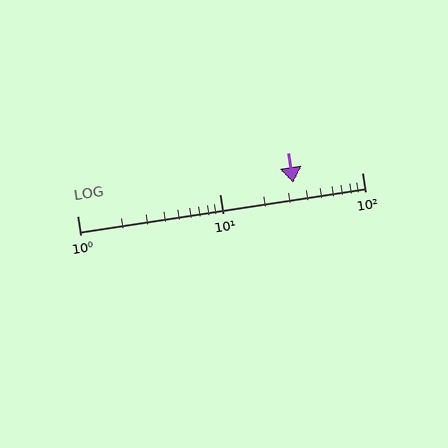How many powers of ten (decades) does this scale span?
The scale spans 2 decades, from 1 to 100.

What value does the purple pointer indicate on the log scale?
The pointer indicates approximately 33.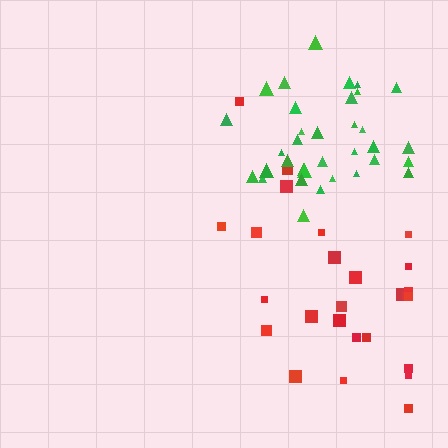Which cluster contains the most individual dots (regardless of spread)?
Green (35).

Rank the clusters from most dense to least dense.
green, red.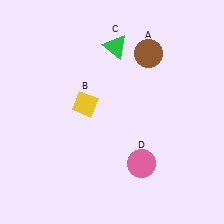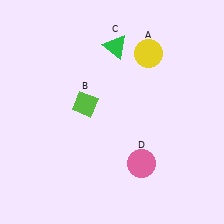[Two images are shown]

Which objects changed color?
A changed from brown to yellow. B changed from yellow to lime.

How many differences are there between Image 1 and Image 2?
There are 2 differences between the two images.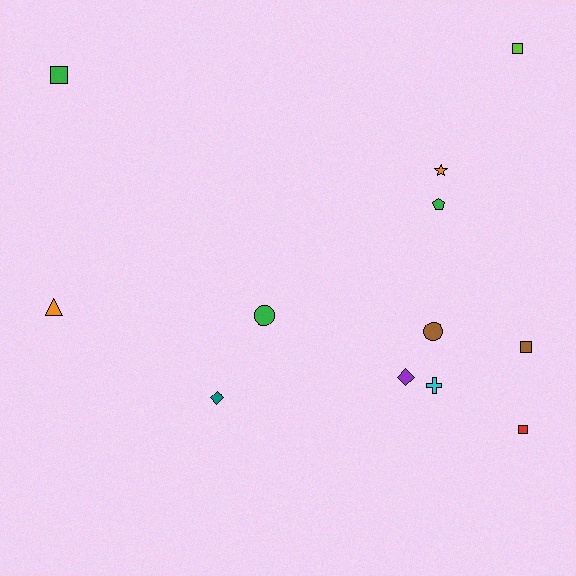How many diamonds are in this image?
There are 2 diamonds.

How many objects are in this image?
There are 12 objects.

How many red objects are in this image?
There is 1 red object.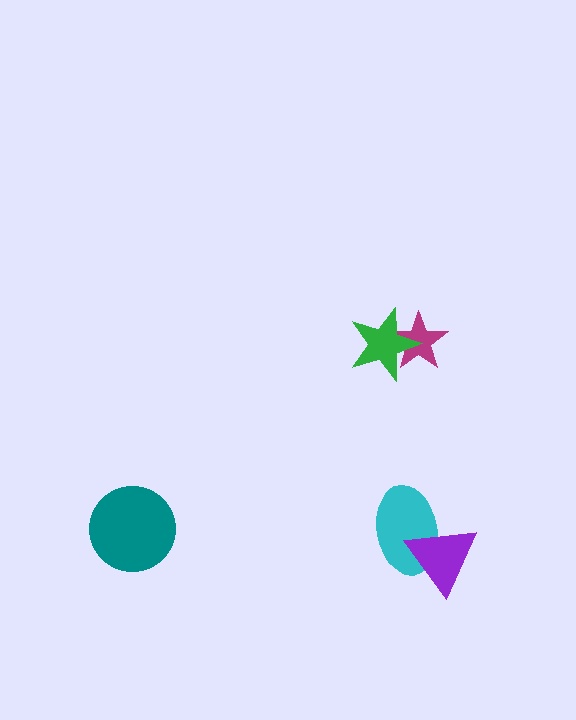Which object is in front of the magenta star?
The green star is in front of the magenta star.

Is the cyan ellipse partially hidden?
Yes, it is partially covered by another shape.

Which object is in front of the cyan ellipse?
The purple triangle is in front of the cyan ellipse.